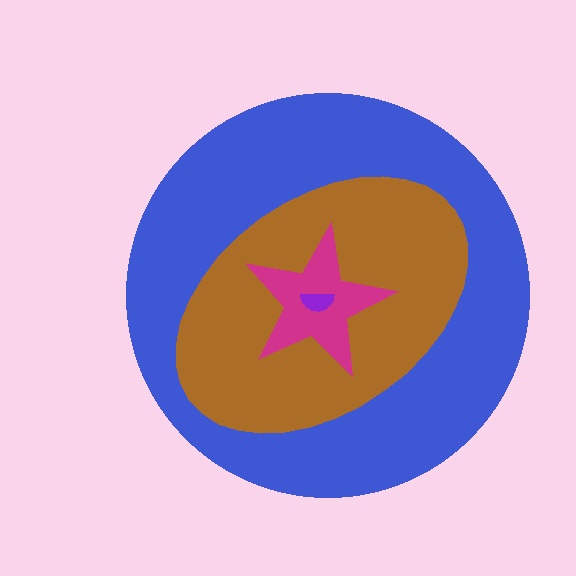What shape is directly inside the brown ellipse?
The magenta star.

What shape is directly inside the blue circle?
The brown ellipse.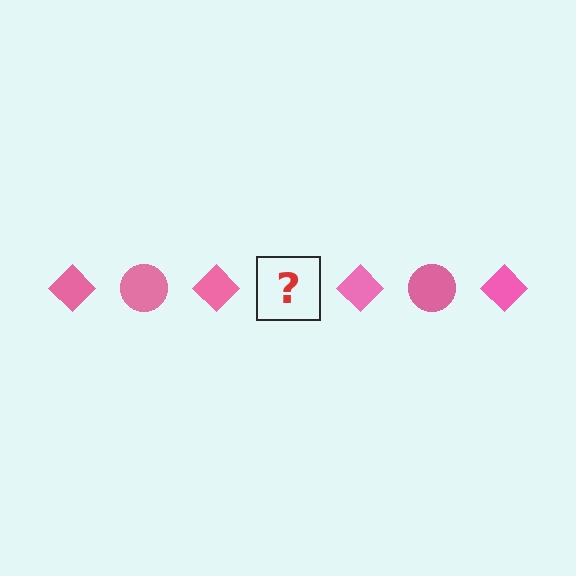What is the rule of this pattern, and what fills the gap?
The rule is that the pattern cycles through diamond, circle shapes in pink. The gap should be filled with a pink circle.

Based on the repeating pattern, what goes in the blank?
The blank should be a pink circle.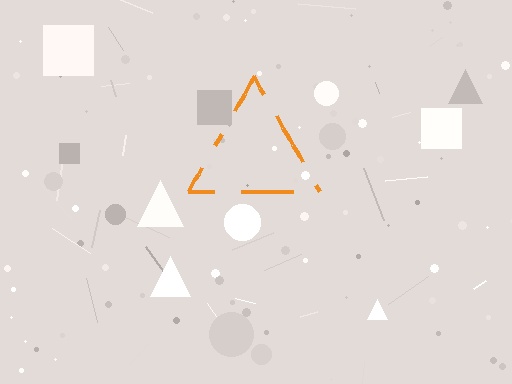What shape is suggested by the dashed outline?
The dashed outline suggests a triangle.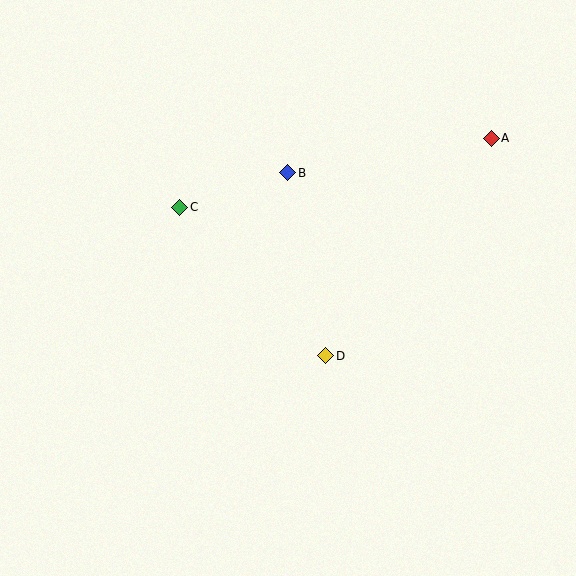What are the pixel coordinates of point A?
Point A is at (491, 138).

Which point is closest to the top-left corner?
Point C is closest to the top-left corner.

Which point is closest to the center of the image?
Point D at (325, 356) is closest to the center.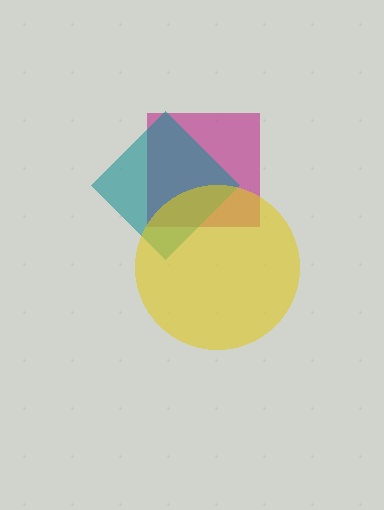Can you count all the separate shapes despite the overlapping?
Yes, there are 3 separate shapes.